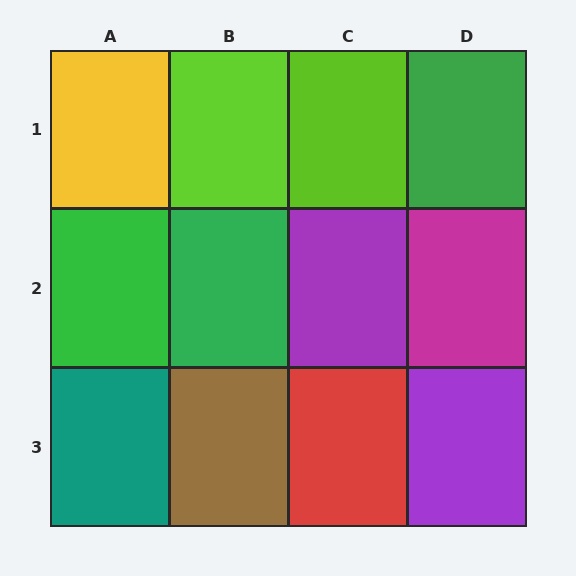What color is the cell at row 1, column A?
Yellow.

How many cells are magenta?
1 cell is magenta.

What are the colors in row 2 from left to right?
Green, green, purple, magenta.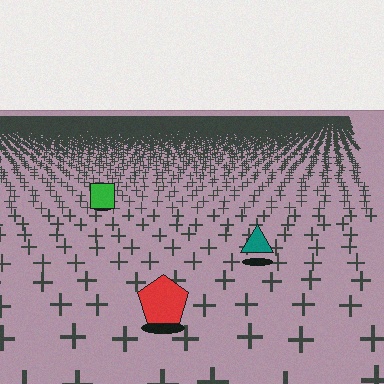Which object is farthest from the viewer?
The green square is farthest from the viewer. It appears smaller and the ground texture around it is denser.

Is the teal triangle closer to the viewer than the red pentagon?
No. The red pentagon is closer — you can tell from the texture gradient: the ground texture is coarser near it.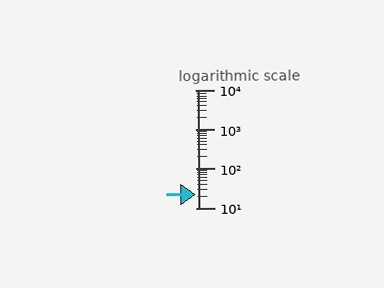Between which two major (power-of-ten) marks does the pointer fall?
The pointer is between 10 and 100.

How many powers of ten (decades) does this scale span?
The scale spans 3 decades, from 10 to 10000.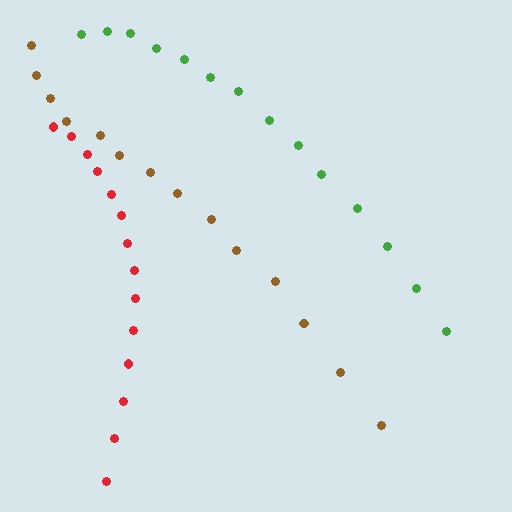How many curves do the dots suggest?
There are 3 distinct paths.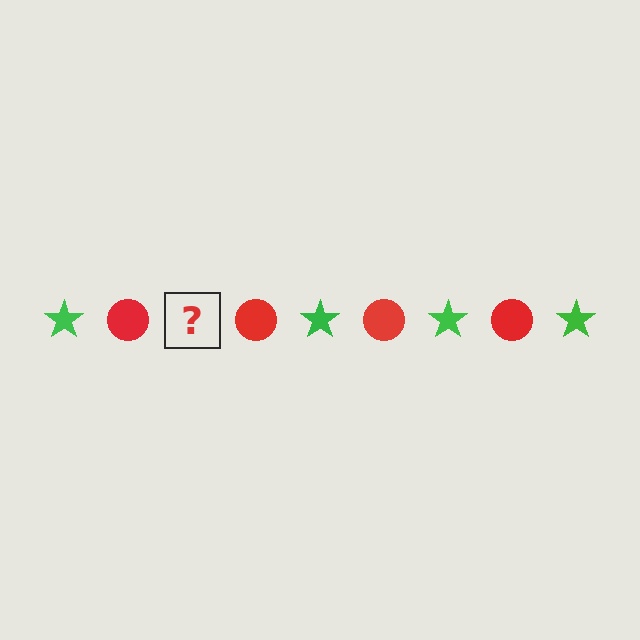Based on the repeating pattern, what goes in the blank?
The blank should be a green star.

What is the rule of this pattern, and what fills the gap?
The rule is that the pattern alternates between green star and red circle. The gap should be filled with a green star.